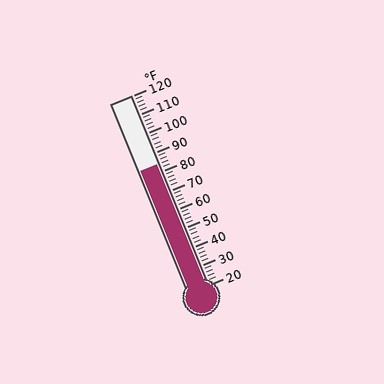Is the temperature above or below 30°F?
The temperature is above 30°F.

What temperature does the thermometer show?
The thermometer shows approximately 84°F.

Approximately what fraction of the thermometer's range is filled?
The thermometer is filled to approximately 65% of its range.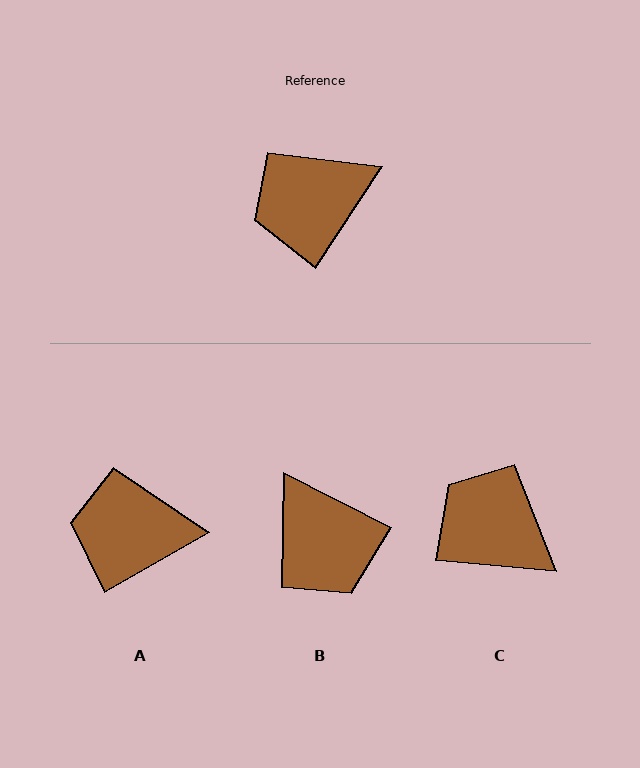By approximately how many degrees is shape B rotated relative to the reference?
Approximately 96 degrees counter-clockwise.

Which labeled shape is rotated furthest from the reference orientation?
B, about 96 degrees away.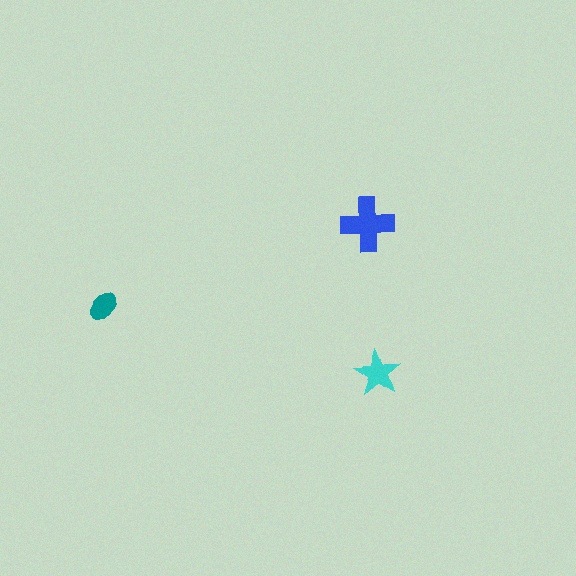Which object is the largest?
The blue cross.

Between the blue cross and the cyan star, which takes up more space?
The blue cross.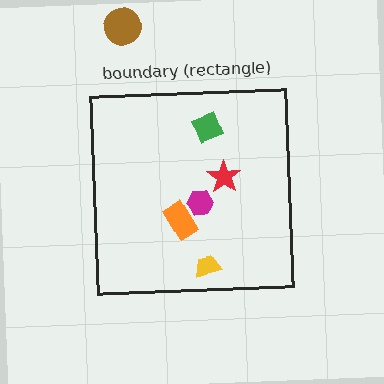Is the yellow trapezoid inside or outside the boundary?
Inside.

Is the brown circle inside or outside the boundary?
Outside.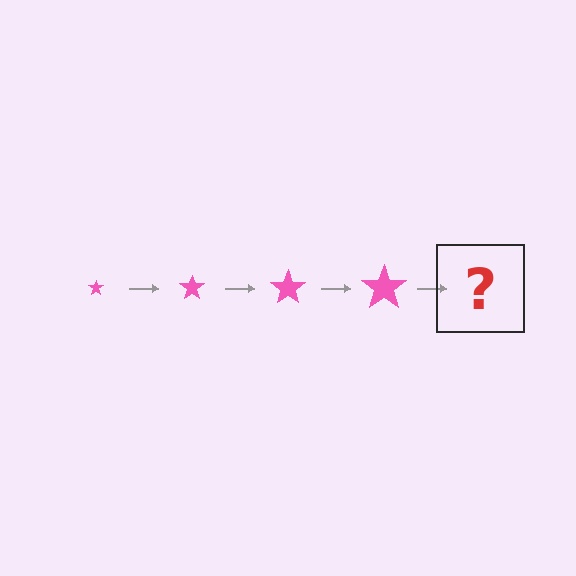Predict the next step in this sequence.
The next step is a pink star, larger than the previous one.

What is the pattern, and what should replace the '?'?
The pattern is that the star gets progressively larger each step. The '?' should be a pink star, larger than the previous one.